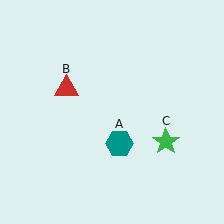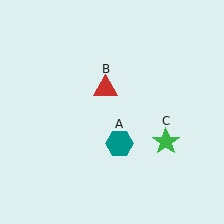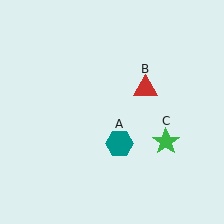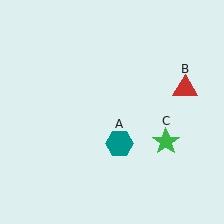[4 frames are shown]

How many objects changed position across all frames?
1 object changed position: red triangle (object B).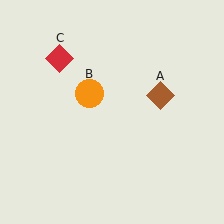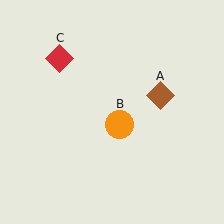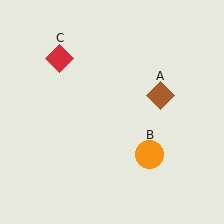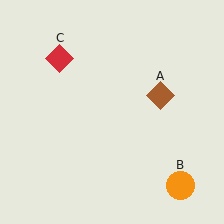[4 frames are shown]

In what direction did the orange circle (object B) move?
The orange circle (object B) moved down and to the right.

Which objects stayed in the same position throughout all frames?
Brown diamond (object A) and red diamond (object C) remained stationary.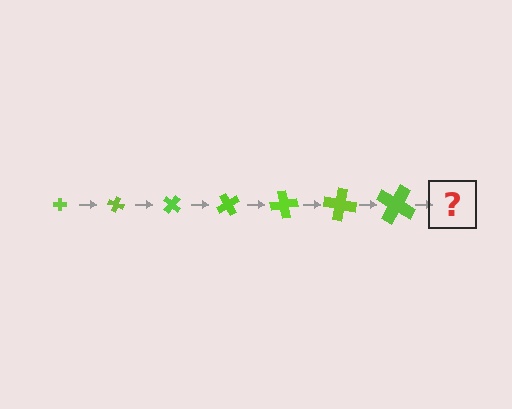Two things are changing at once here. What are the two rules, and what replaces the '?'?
The two rules are that the cross grows larger each step and it rotates 20 degrees each step. The '?' should be a cross, larger than the previous one and rotated 140 degrees from the start.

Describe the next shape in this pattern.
It should be a cross, larger than the previous one and rotated 140 degrees from the start.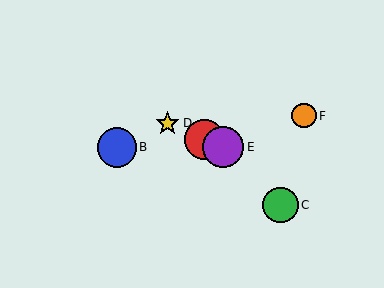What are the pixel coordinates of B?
Object B is at (117, 148).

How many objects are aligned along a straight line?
3 objects (A, D, E) are aligned along a straight line.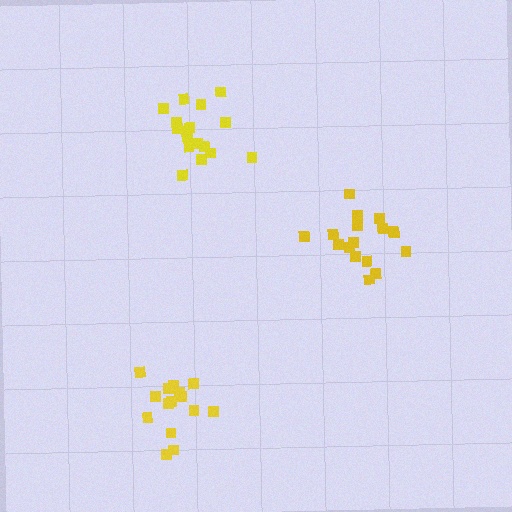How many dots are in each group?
Group 1: 17 dots, Group 2: 15 dots, Group 3: 17 dots (49 total).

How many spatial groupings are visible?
There are 3 spatial groupings.